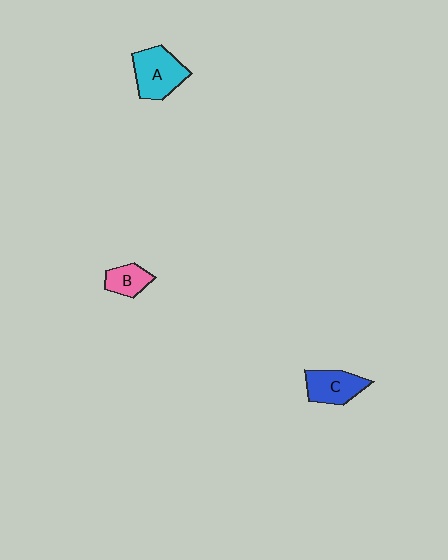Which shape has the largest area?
Shape A (cyan).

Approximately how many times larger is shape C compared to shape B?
Approximately 1.5 times.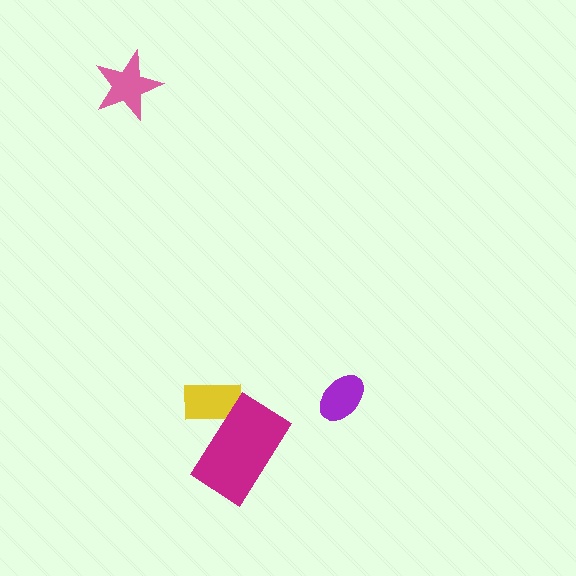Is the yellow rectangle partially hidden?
Yes, it is partially covered by another shape.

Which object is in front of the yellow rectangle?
The magenta rectangle is in front of the yellow rectangle.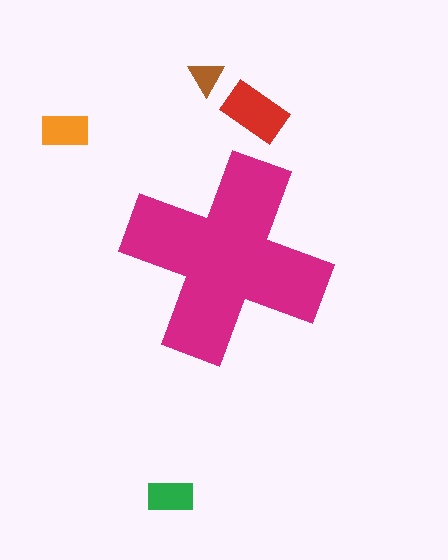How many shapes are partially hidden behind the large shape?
0 shapes are partially hidden.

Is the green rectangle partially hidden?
No, the green rectangle is fully visible.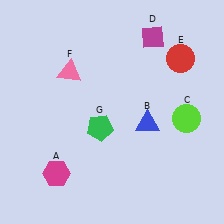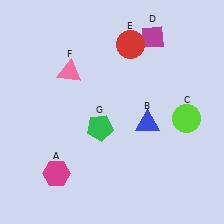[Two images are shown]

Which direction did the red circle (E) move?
The red circle (E) moved left.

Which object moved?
The red circle (E) moved left.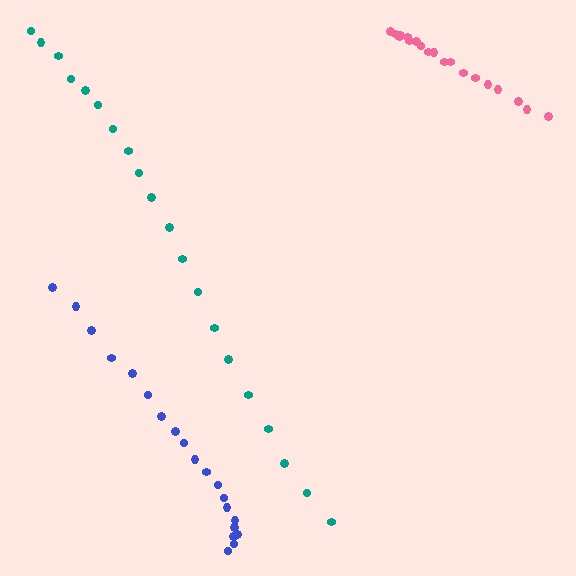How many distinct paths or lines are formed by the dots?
There are 3 distinct paths.